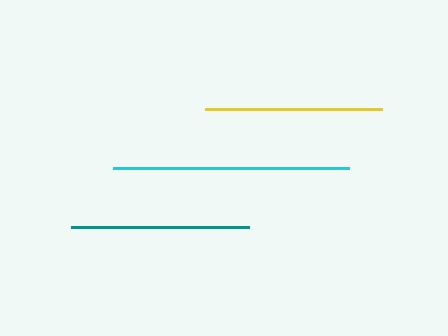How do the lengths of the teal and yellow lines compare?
The teal and yellow lines are approximately the same length.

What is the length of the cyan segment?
The cyan segment is approximately 236 pixels long.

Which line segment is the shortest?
The yellow line is the shortest at approximately 177 pixels.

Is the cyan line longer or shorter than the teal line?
The cyan line is longer than the teal line.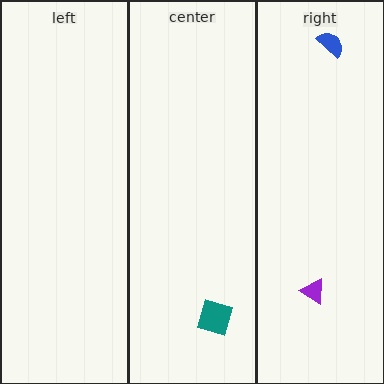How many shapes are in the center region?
1.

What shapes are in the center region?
The teal diamond.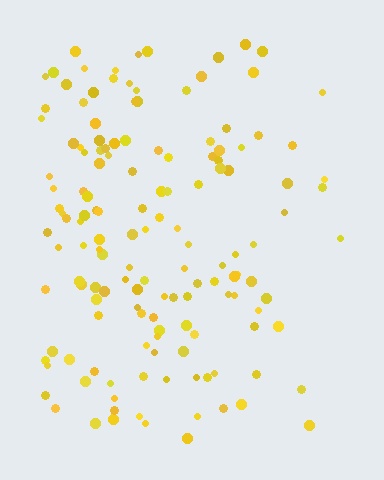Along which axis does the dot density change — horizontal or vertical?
Horizontal.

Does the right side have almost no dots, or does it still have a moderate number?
Still a moderate number, just noticeably fewer than the left.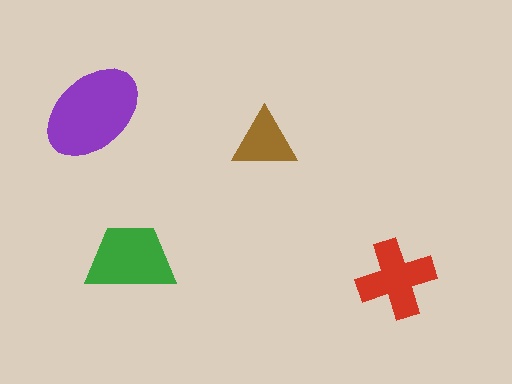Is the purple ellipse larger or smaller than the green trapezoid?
Larger.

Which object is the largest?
The purple ellipse.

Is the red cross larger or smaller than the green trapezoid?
Smaller.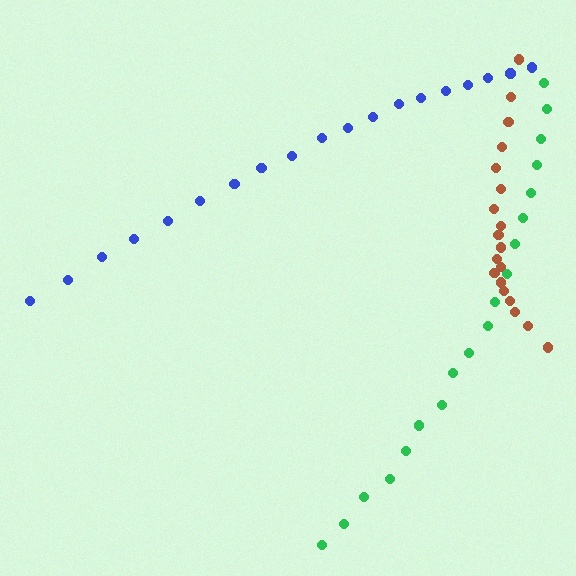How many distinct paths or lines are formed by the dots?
There are 3 distinct paths.